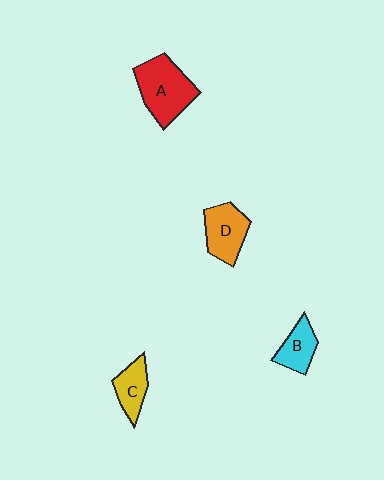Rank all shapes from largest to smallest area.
From largest to smallest: A (red), D (orange), B (cyan), C (yellow).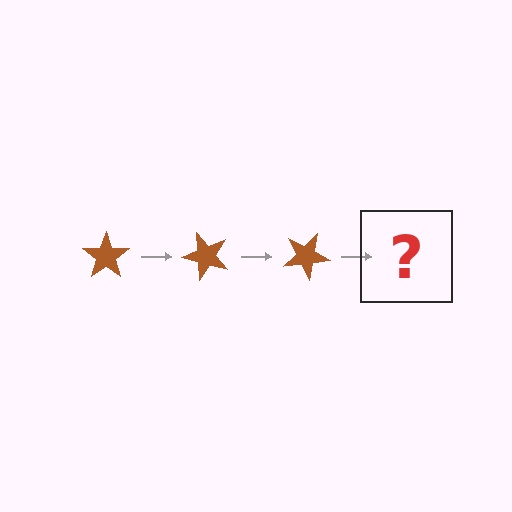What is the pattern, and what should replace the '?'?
The pattern is that the star rotates 50 degrees each step. The '?' should be a brown star rotated 150 degrees.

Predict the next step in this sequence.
The next step is a brown star rotated 150 degrees.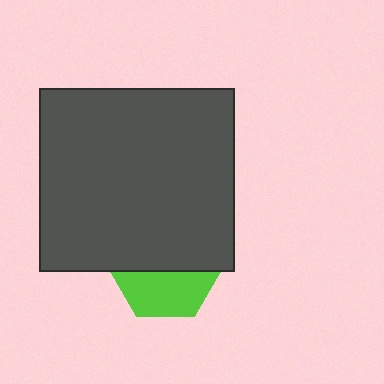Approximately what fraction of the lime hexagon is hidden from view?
Roughly 56% of the lime hexagon is hidden behind the dark gray rectangle.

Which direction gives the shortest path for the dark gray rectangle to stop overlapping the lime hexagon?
Moving up gives the shortest separation.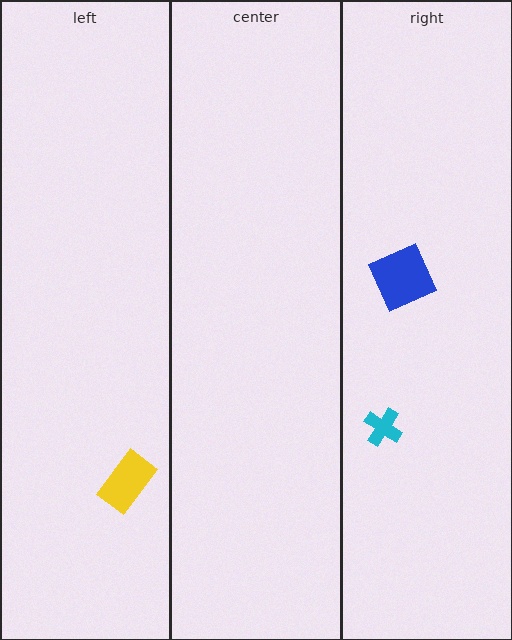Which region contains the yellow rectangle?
The left region.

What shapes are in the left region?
The yellow rectangle.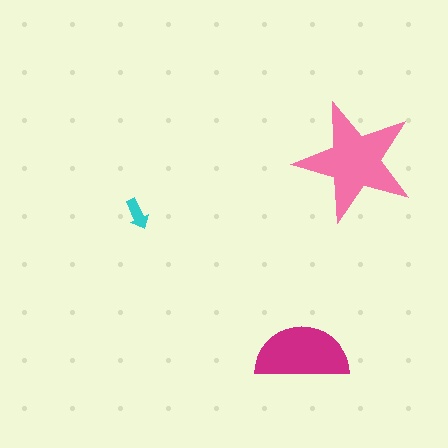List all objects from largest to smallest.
The pink star, the magenta semicircle, the cyan arrow.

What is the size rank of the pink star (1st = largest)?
1st.